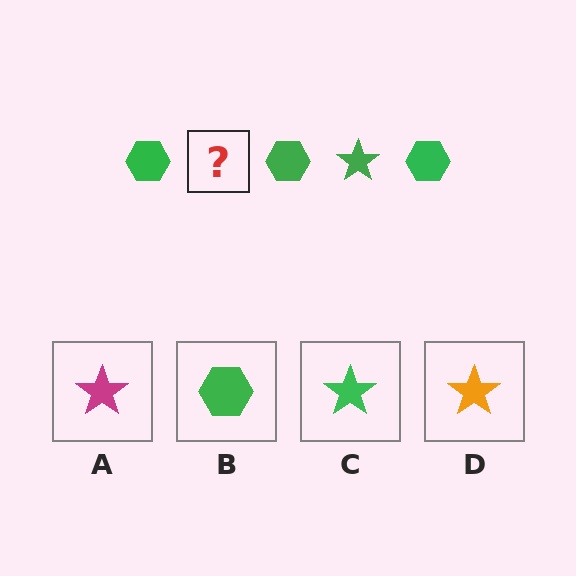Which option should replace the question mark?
Option C.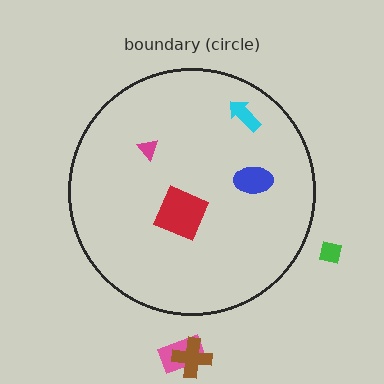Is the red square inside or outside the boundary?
Inside.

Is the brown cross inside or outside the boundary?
Outside.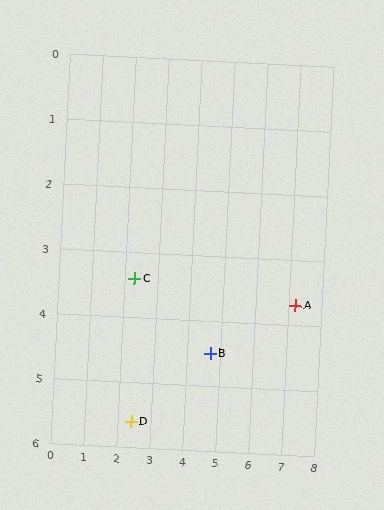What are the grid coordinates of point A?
Point A is at approximately (7.2, 3.7).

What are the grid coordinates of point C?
Point C is at approximately (2.3, 3.4).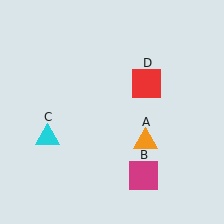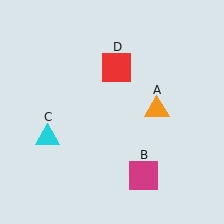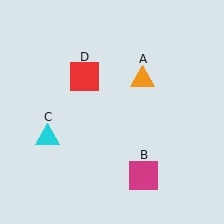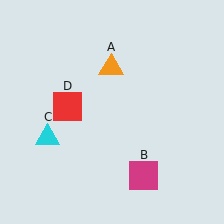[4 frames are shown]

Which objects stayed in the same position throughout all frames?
Magenta square (object B) and cyan triangle (object C) remained stationary.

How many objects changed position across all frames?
2 objects changed position: orange triangle (object A), red square (object D).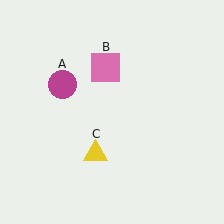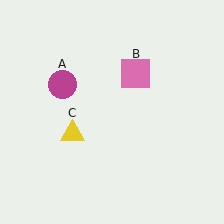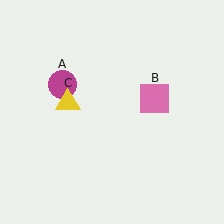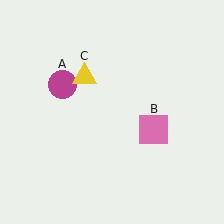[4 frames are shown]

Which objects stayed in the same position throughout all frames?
Magenta circle (object A) remained stationary.